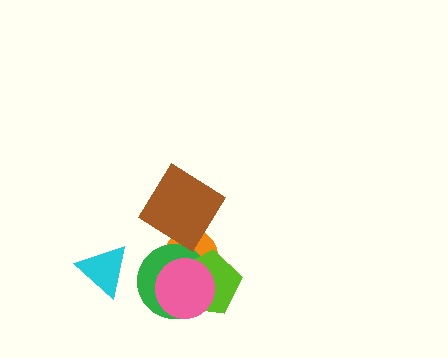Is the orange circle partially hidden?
Yes, it is partially covered by another shape.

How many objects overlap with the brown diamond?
1 object overlaps with the brown diamond.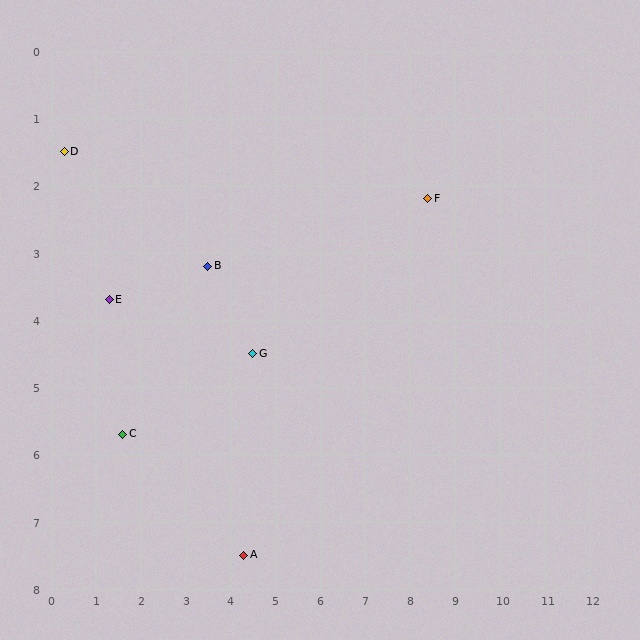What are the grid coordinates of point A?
Point A is at approximately (4.3, 7.5).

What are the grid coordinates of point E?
Point E is at approximately (1.3, 3.7).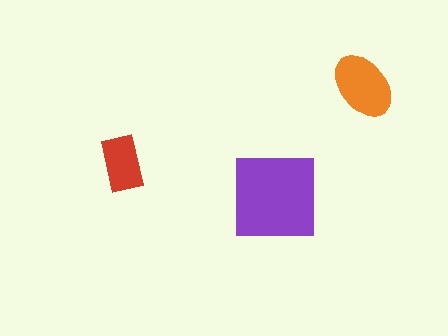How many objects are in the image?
There are 3 objects in the image.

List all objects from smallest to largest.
The red rectangle, the orange ellipse, the purple square.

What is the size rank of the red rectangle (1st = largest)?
3rd.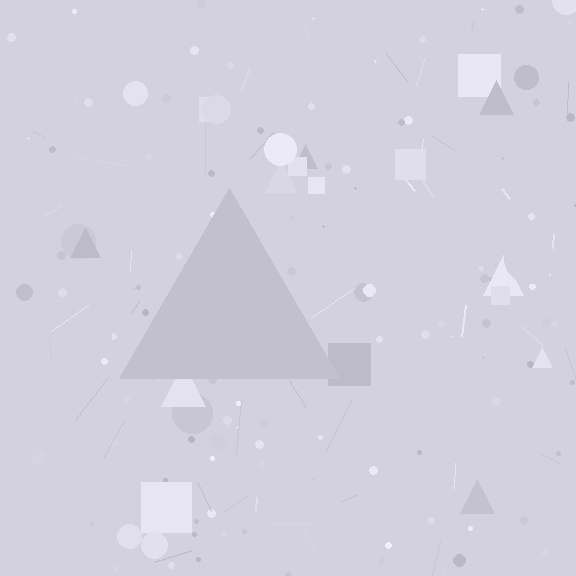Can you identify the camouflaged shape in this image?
The camouflaged shape is a triangle.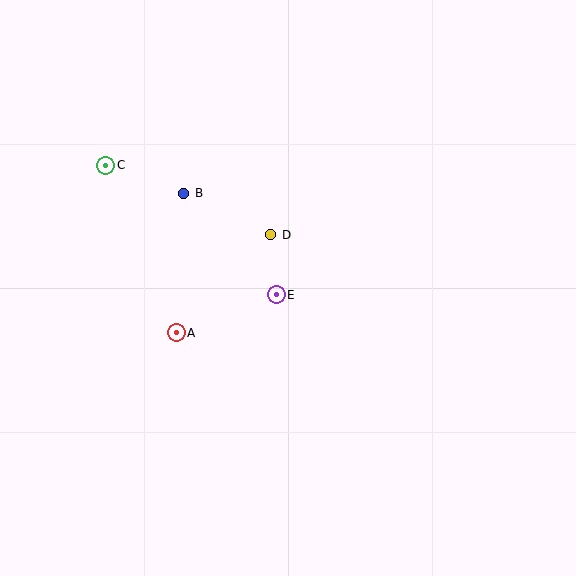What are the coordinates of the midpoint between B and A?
The midpoint between B and A is at (180, 263).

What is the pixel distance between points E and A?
The distance between E and A is 107 pixels.